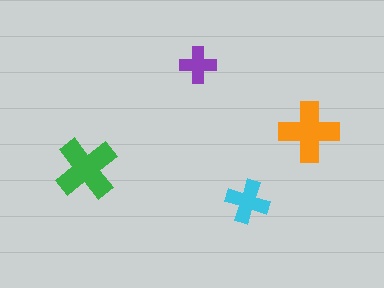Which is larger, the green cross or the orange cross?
The green one.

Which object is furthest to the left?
The green cross is leftmost.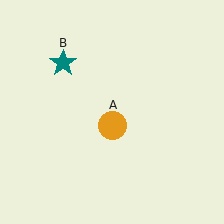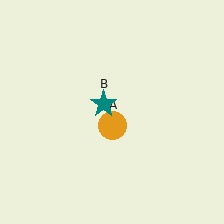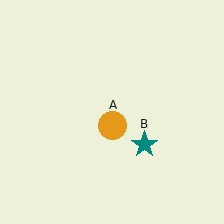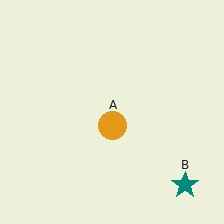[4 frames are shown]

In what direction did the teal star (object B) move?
The teal star (object B) moved down and to the right.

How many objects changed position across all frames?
1 object changed position: teal star (object B).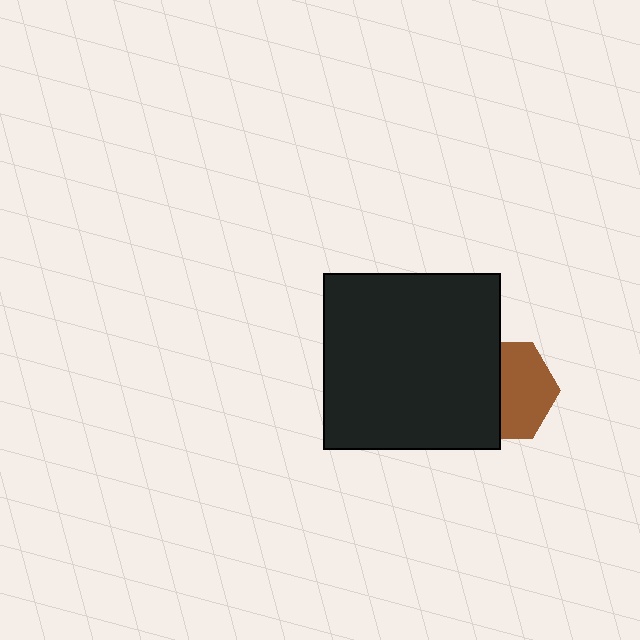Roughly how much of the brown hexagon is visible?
About half of it is visible (roughly 55%).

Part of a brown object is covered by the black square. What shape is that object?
It is a hexagon.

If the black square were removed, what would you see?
You would see the complete brown hexagon.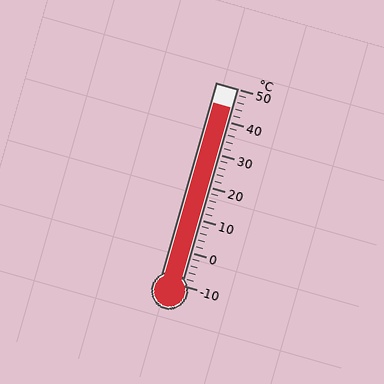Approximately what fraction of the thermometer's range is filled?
The thermometer is filled to approximately 90% of its range.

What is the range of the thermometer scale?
The thermometer scale ranges from -10°C to 50°C.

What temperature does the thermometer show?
The thermometer shows approximately 44°C.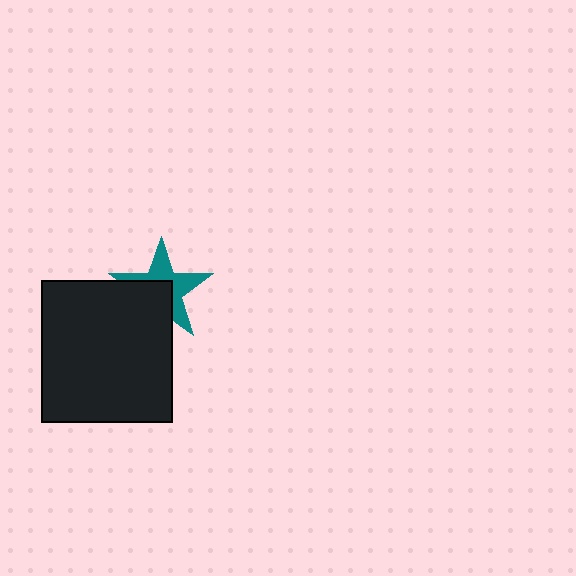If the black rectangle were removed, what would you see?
You would see the complete teal star.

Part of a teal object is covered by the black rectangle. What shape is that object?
It is a star.